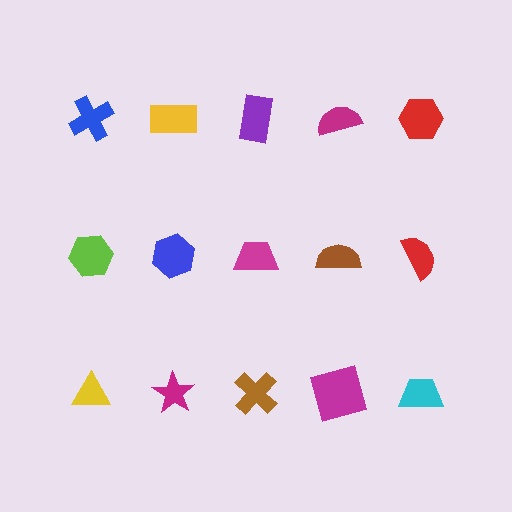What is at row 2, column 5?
A red semicircle.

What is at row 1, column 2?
A yellow rectangle.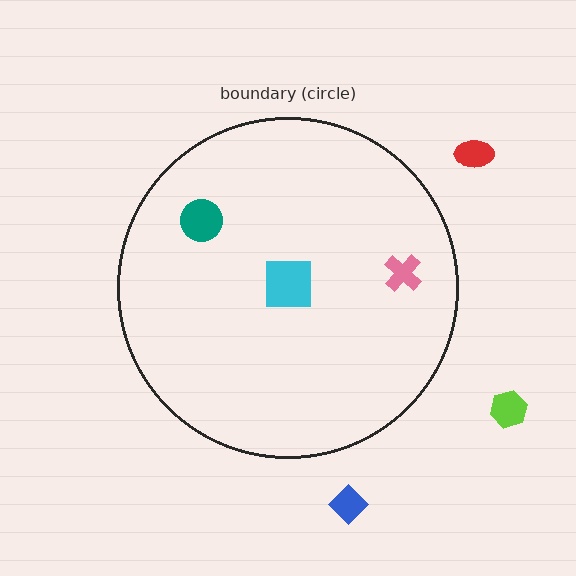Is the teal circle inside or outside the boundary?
Inside.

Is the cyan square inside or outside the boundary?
Inside.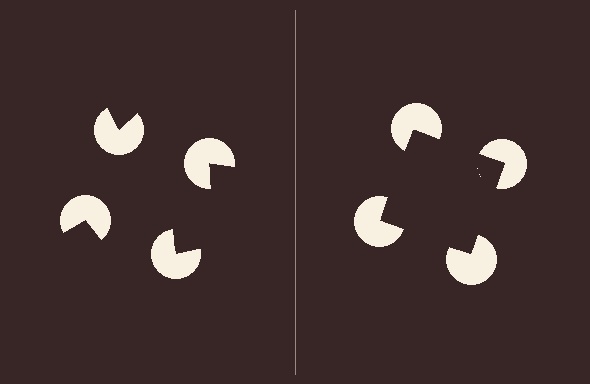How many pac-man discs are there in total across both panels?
8 — 4 on each side.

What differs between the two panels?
The pac-man discs are positioned identically on both sides; only the wedge orientations differ. On the right they align to a square; on the left they are misaligned.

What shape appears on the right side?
An illusory square.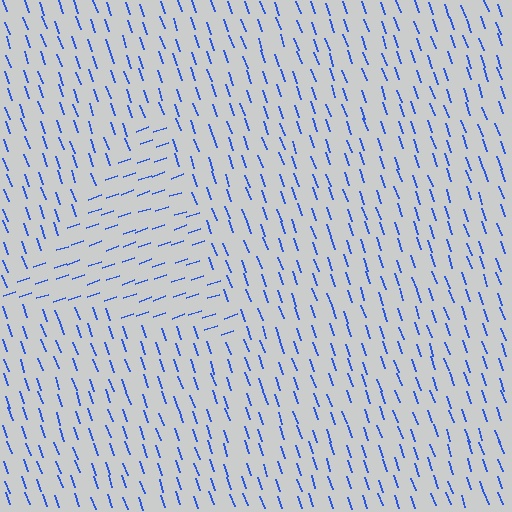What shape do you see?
I see a triangle.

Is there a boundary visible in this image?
Yes, there is a texture boundary formed by a change in line orientation.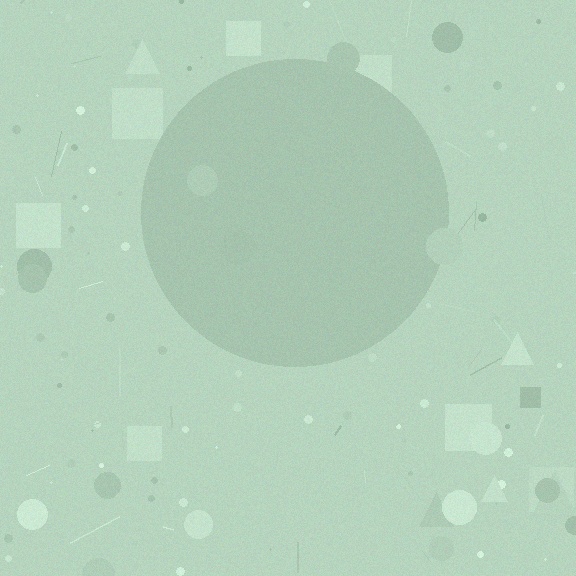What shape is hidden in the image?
A circle is hidden in the image.